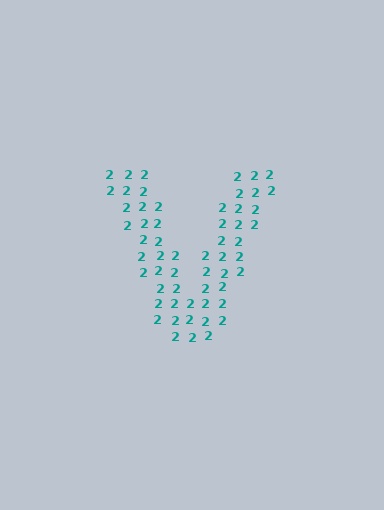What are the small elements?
The small elements are digit 2's.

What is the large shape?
The large shape is the letter V.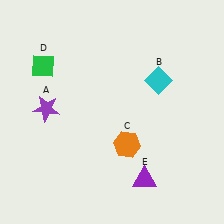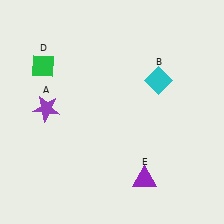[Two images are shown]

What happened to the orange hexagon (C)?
The orange hexagon (C) was removed in Image 2. It was in the bottom-right area of Image 1.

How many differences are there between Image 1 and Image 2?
There is 1 difference between the two images.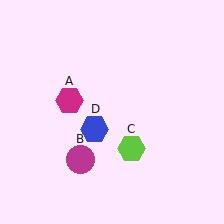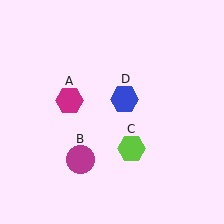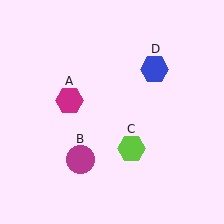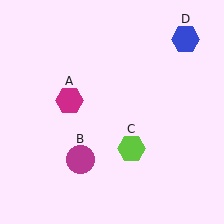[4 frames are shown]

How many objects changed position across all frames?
1 object changed position: blue hexagon (object D).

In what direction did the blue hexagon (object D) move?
The blue hexagon (object D) moved up and to the right.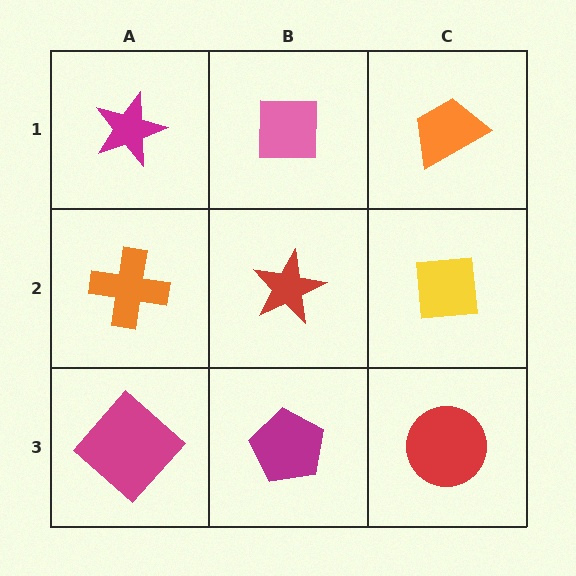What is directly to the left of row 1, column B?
A magenta star.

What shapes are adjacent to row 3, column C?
A yellow square (row 2, column C), a magenta pentagon (row 3, column B).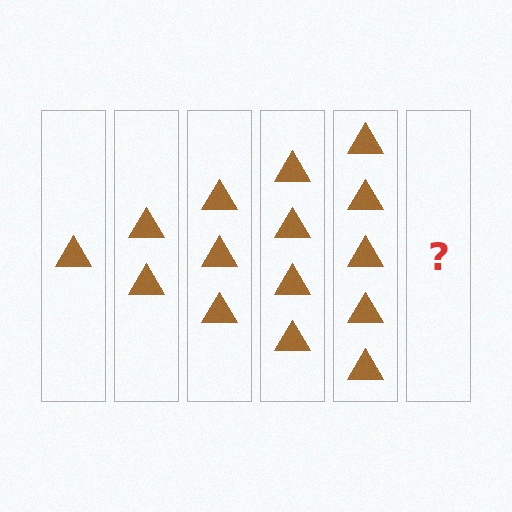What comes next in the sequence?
The next element should be 6 triangles.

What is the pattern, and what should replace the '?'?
The pattern is that each step adds one more triangle. The '?' should be 6 triangles.